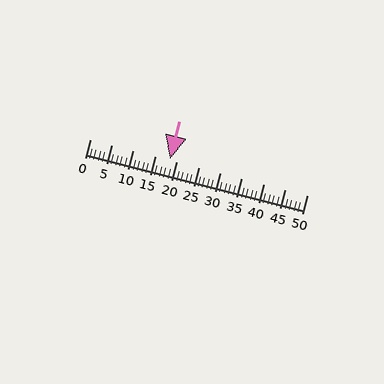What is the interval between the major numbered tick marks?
The major tick marks are spaced 5 units apart.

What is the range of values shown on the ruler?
The ruler shows values from 0 to 50.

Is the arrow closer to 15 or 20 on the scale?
The arrow is closer to 20.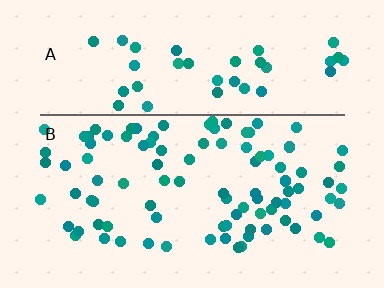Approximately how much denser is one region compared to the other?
Approximately 2.0× — region B over region A.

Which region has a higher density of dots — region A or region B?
B (the bottom).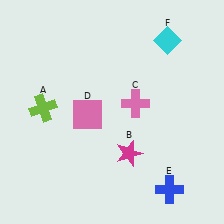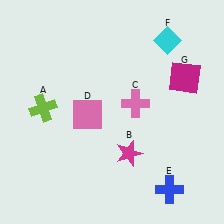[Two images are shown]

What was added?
A magenta square (G) was added in Image 2.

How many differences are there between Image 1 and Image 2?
There is 1 difference between the two images.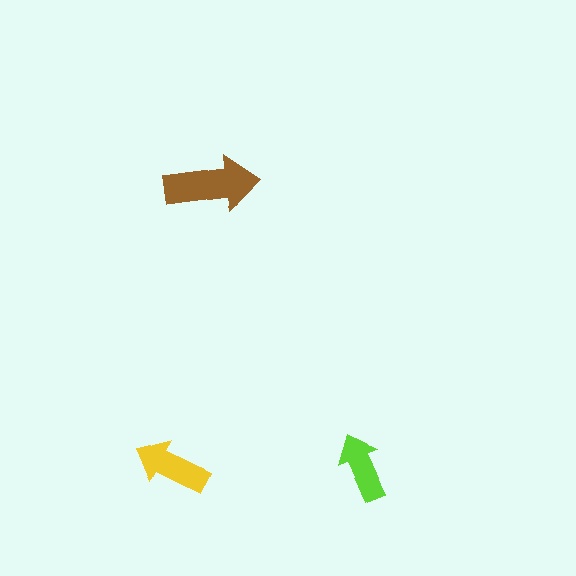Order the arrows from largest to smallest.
the brown one, the yellow one, the lime one.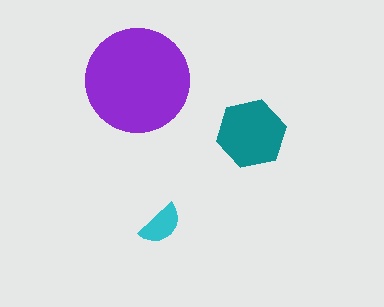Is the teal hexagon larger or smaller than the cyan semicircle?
Larger.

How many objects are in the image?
There are 3 objects in the image.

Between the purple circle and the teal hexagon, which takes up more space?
The purple circle.